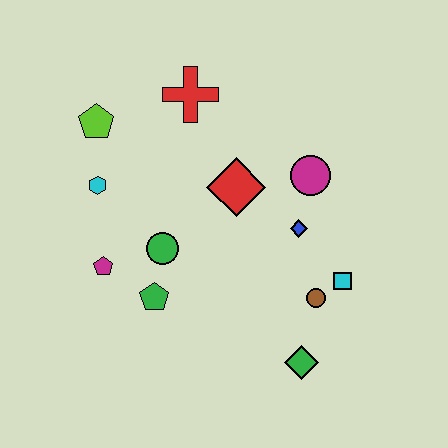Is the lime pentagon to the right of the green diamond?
No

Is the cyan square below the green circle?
Yes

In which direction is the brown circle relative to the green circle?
The brown circle is to the right of the green circle.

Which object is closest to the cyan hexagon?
The lime pentagon is closest to the cyan hexagon.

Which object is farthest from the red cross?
The green diamond is farthest from the red cross.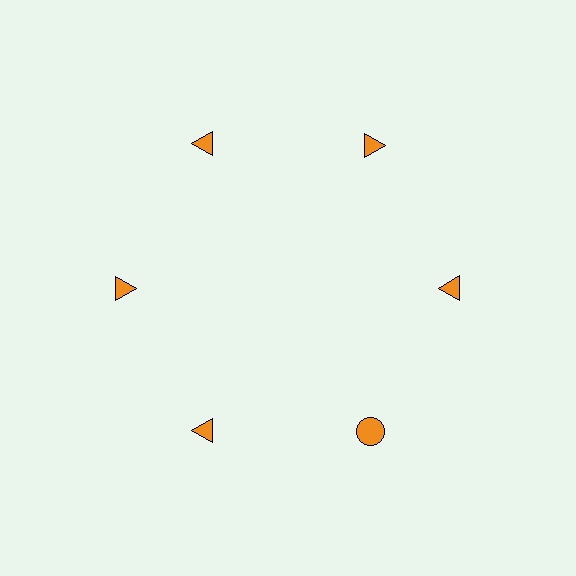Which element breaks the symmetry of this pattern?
The orange circle at roughly the 5 o'clock position breaks the symmetry. All other shapes are orange triangles.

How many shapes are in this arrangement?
There are 6 shapes arranged in a ring pattern.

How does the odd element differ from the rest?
It has a different shape: circle instead of triangle.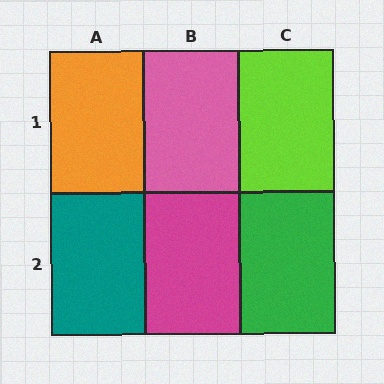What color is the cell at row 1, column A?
Orange.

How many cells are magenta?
1 cell is magenta.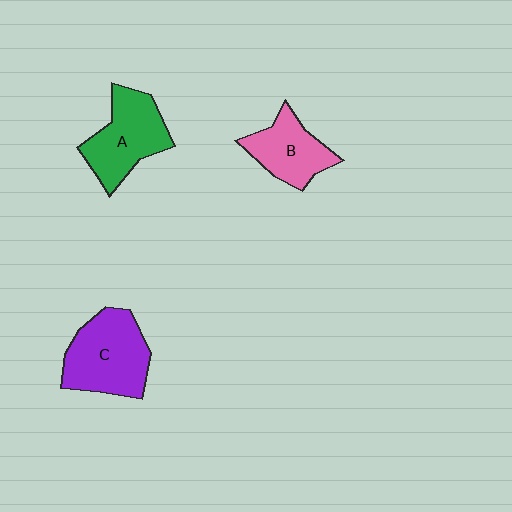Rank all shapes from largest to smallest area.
From largest to smallest: C (purple), A (green), B (pink).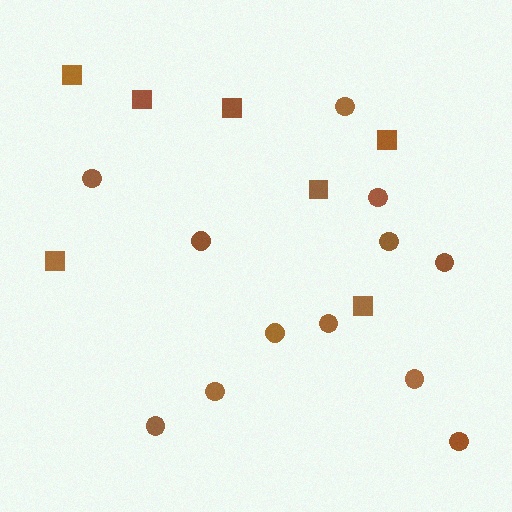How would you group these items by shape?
There are 2 groups: one group of circles (12) and one group of squares (7).